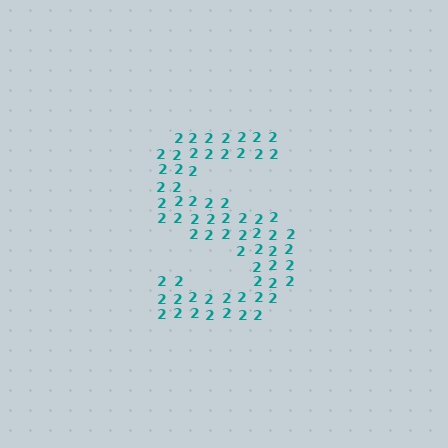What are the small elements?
The small elements are digit 2's.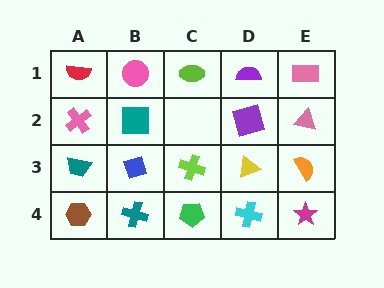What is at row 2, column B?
A teal square.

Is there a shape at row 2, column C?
No, that cell is empty.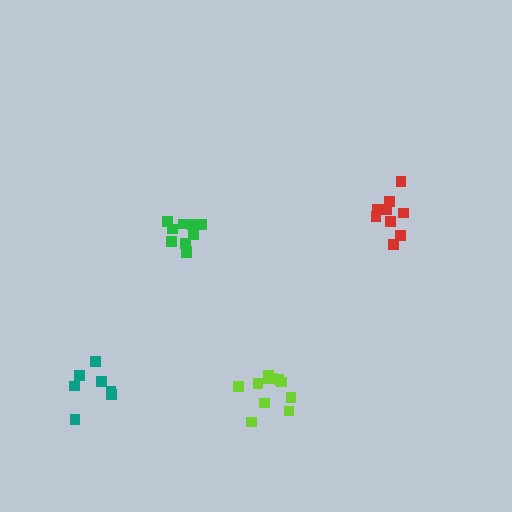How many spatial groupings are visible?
There are 4 spatial groupings.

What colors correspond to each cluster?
The clusters are colored: green, teal, lime, red.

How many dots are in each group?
Group 1: 11 dots, Group 2: 8 dots, Group 3: 11 dots, Group 4: 9 dots (39 total).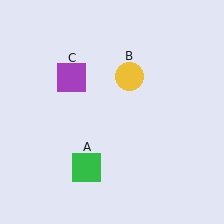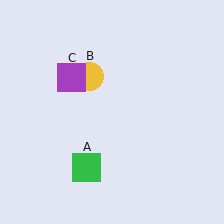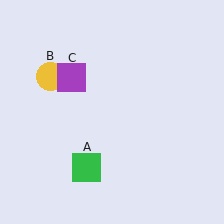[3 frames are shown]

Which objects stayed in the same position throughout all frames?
Green square (object A) and purple square (object C) remained stationary.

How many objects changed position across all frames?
1 object changed position: yellow circle (object B).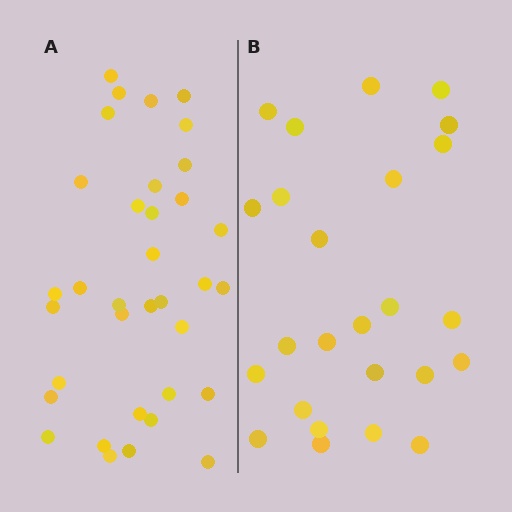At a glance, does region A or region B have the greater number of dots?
Region A (the left region) has more dots.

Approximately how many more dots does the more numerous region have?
Region A has roughly 10 or so more dots than region B.